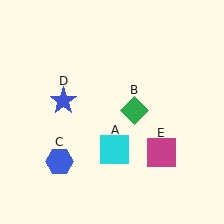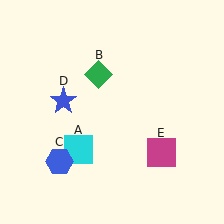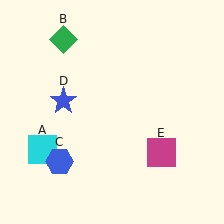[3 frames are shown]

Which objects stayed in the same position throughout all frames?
Blue hexagon (object C) and blue star (object D) and magenta square (object E) remained stationary.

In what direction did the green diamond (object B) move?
The green diamond (object B) moved up and to the left.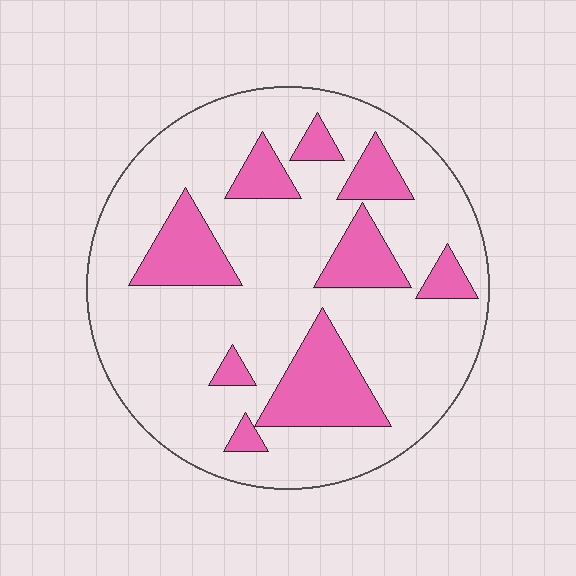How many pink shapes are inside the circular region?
9.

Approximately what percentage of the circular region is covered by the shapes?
Approximately 25%.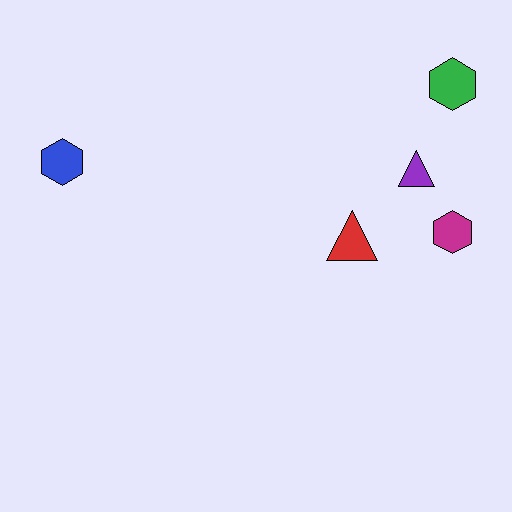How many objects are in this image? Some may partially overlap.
There are 5 objects.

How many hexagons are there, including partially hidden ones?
There are 3 hexagons.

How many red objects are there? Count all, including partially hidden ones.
There is 1 red object.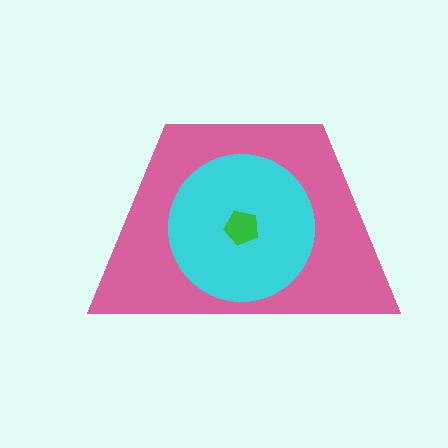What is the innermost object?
The green pentagon.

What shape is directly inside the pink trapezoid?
The cyan circle.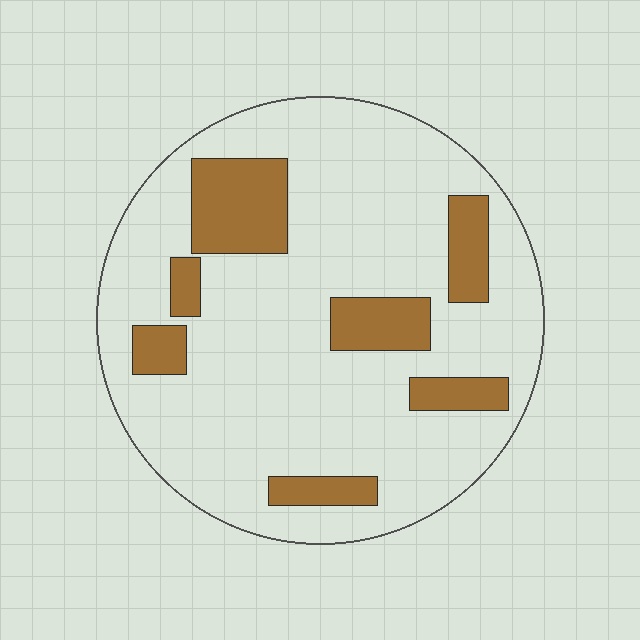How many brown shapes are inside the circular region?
7.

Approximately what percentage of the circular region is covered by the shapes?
Approximately 20%.